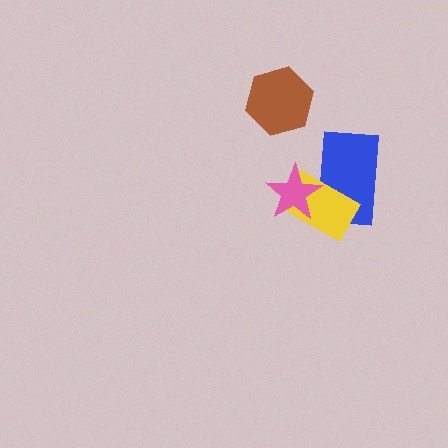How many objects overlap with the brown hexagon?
0 objects overlap with the brown hexagon.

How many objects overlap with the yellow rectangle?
2 objects overlap with the yellow rectangle.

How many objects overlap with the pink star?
2 objects overlap with the pink star.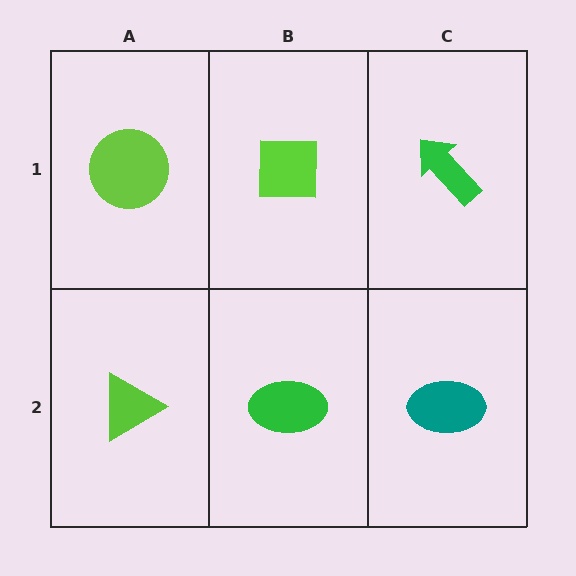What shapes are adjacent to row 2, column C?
A green arrow (row 1, column C), a green ellipse (row 2, column B).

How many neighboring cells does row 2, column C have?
2.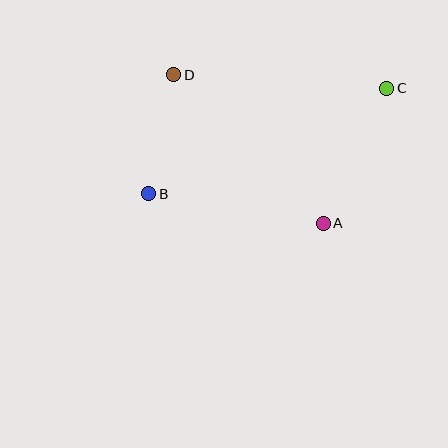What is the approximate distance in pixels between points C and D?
The distance between C and D is approximately 213 pixels.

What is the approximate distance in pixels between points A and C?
The distance between A and C is approximately 149 pixels.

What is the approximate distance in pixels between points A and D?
The distance between A and D is approximately 211 pixels.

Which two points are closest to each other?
Points B and D are closest to each other.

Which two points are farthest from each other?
Points B and C are farthest from each other.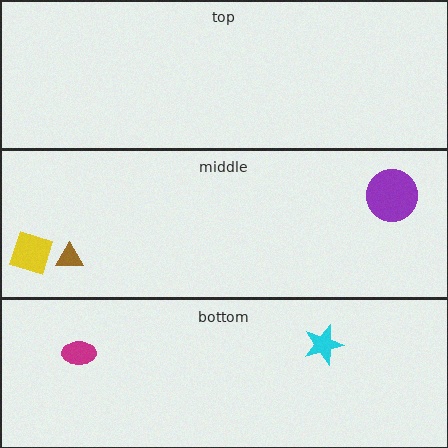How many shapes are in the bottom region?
2.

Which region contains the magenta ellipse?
The bottom region.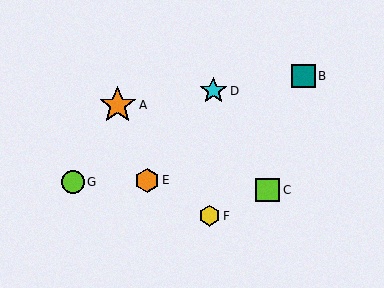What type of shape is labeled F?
Shape F is a yellow hexagon.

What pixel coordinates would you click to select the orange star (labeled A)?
Click at (118, 105) to select the orange star A.